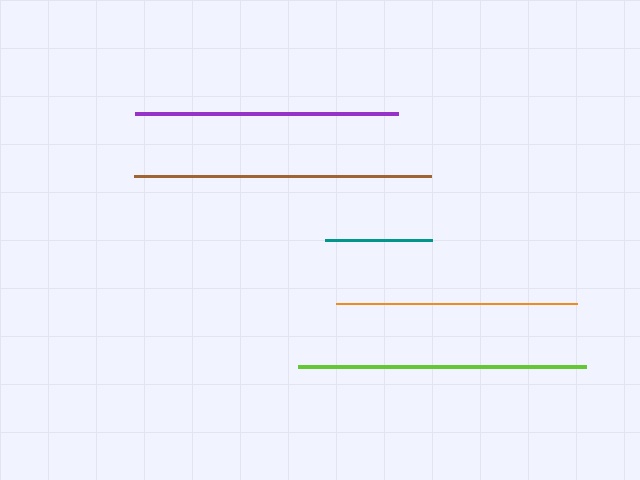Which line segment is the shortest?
The teal line is the shortest at approximately 108 pixels.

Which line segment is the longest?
The brown line is the longest at approximately 297 pixels.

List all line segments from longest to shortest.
From longest to shortest: brown, lime, purple, orange, teal.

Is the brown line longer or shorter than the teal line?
The brown line is longer than the teal line.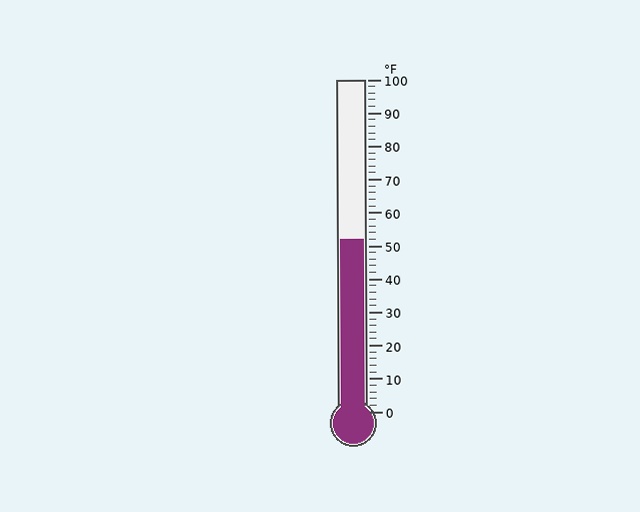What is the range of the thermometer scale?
The thermometer scale ranges from 0°F to 100°F.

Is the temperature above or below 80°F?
The temperature is below 80°F.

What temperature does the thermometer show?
The thermometer shows approximately 52°F.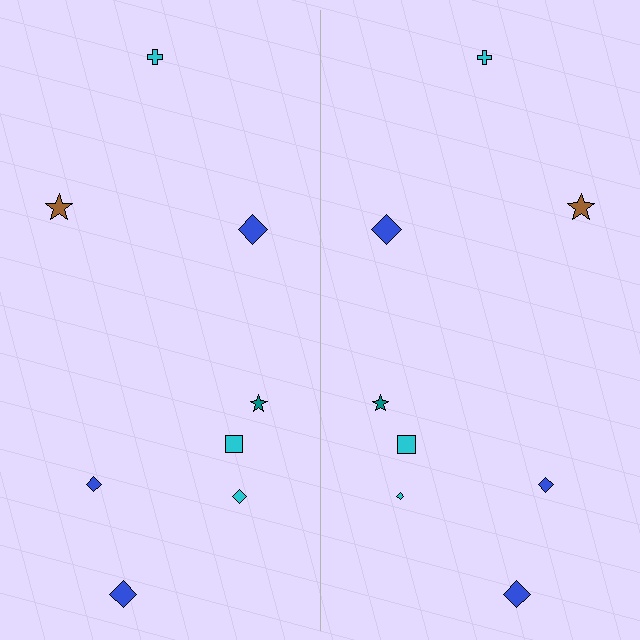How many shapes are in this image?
There are 16 shapes in this image.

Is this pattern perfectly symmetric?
No, the pattern is not perfectly symmetric. The cyan diamond on the right side has a different size than its mirror counterpart.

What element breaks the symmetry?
The cyan diamond on the right side has a different size than its mirror counterpart.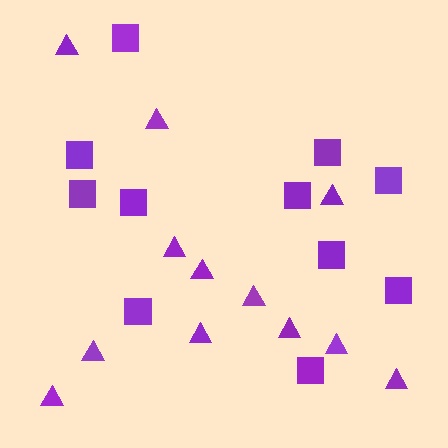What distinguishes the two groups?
There are 2 groups: one group of triangles (12) and one group of squares (11).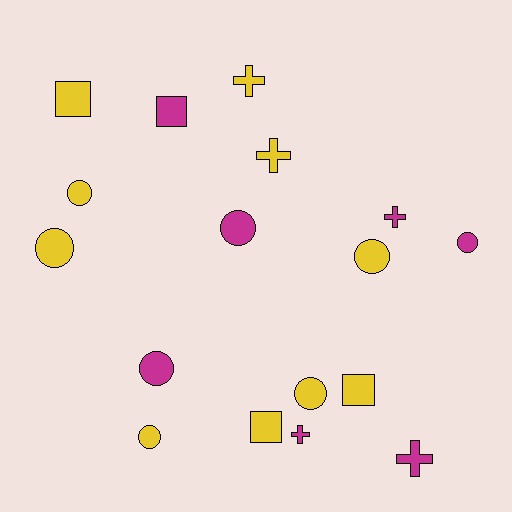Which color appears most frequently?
Yellow, with 10 objects.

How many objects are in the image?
There are 17 objects.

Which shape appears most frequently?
Circle, with 8 objects.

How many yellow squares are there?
There are 3 yellow squares.